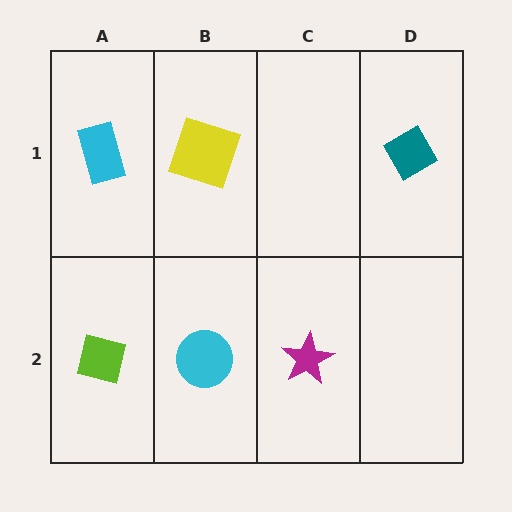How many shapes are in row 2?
3 shapes.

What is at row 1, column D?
A teal diamond.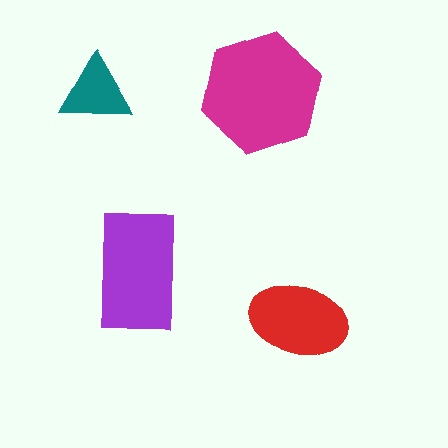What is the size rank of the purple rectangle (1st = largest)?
2nd.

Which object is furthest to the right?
The red ellipse is rightmost.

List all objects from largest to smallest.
The magenta hexagon, the purple rectangle, the red ellipse, the teal triangle.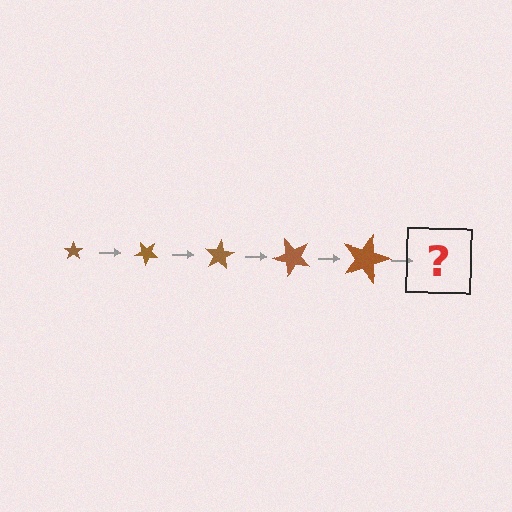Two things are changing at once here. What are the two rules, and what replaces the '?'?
The two rules are that the star grows larger each step and it rotates 40 degrees each step. The '?' should be a star, larger than the previous one and rotated 200 degrees from the start.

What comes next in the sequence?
The next element should be a star, larger than the previous one and rotated 200 degrees from the start.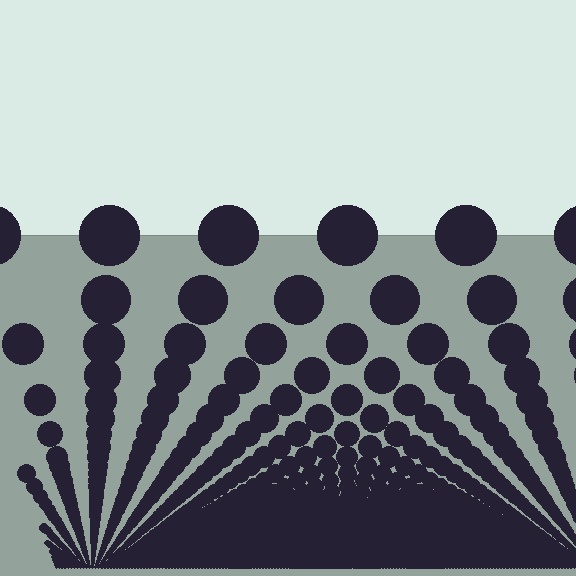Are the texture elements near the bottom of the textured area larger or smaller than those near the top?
Smaller. The gradient is inverted — elements near the bottom are smaller and denser.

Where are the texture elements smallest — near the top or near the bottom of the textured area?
Near the bottom.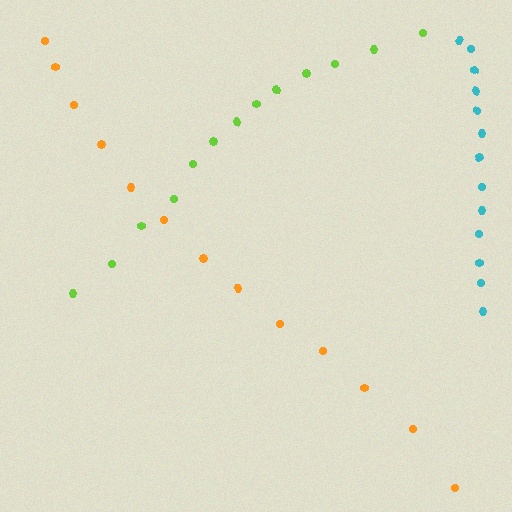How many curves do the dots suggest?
There are 3 distinct paths.